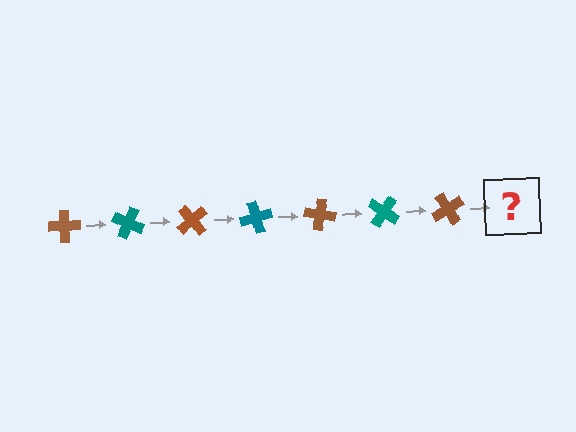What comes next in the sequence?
The next element should be a teal cross, rotated 175 degrees from the start.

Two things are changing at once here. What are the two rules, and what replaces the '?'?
The two rules are that it rotates 25 degrees each step and the color cycles through brown and teal. The '?' should be a teal cross, rotated 175 degrees from the start.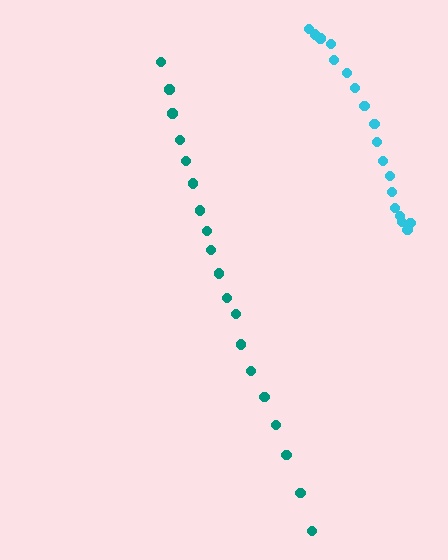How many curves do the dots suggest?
There are 2 distinct paths.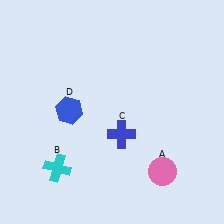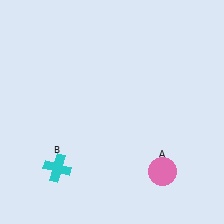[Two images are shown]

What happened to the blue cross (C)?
The blue cross (C) was removed in Image 2. It was in the bottom-right area of Image 1.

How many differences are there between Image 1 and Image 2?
There are 2 differences between the two images.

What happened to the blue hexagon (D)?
The blue hexagon (D) was removed in Image 2. It was in the top-left area of Image 1.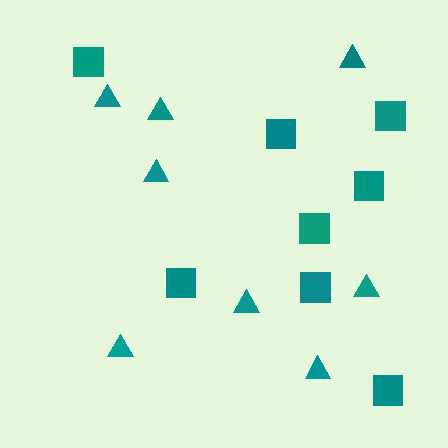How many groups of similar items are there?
There are 2 groups: one group of triangles (8) and one group of squares (8).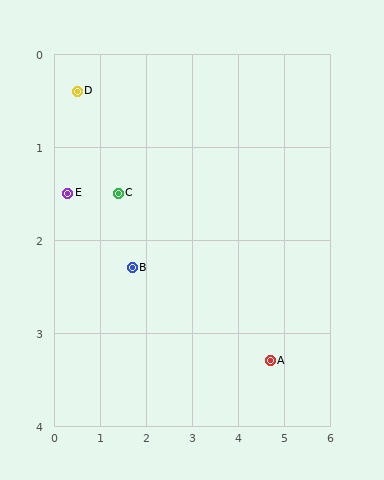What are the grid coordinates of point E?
Point E is at approximately (0.3, 1.5).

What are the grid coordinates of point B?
Point B is at approximately (1.7, 2.3).